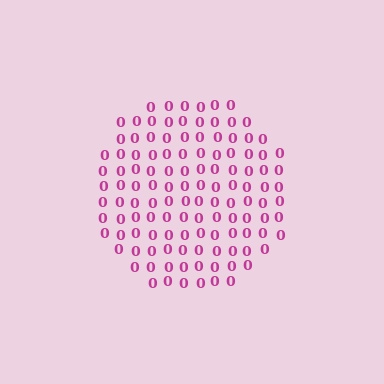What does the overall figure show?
The overall figure shows a circle.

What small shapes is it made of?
It is made of small digit 0's.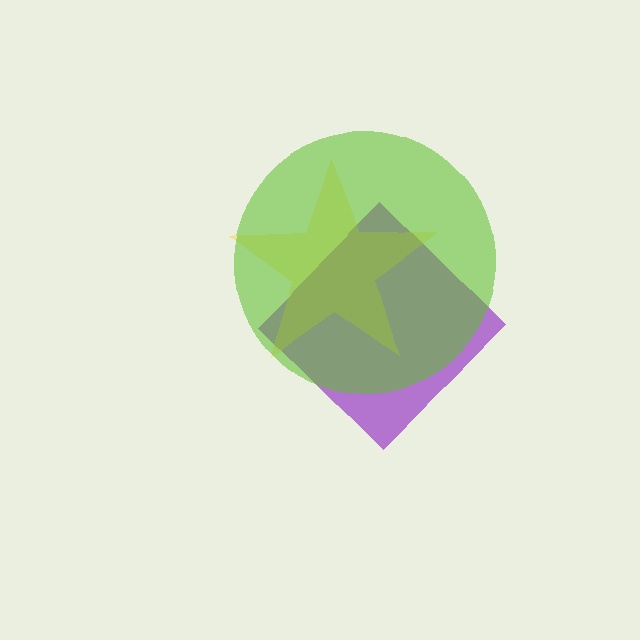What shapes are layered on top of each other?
The layered shapes are: a purple diamond, a yellow star, a lime circle.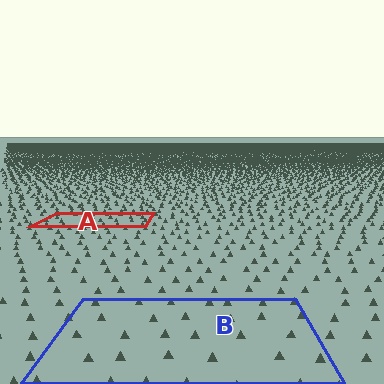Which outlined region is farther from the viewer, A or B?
Region A is farther from the viewer — the texture elements inside it appear smaller and more densely packed.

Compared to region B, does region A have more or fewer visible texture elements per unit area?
Region A has more texture elements per unit area — they are packed more densely because it is farther away.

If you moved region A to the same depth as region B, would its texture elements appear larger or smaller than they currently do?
They would appear larger. At a closer depth, the same texture elements are projected at a bigger on-screen size.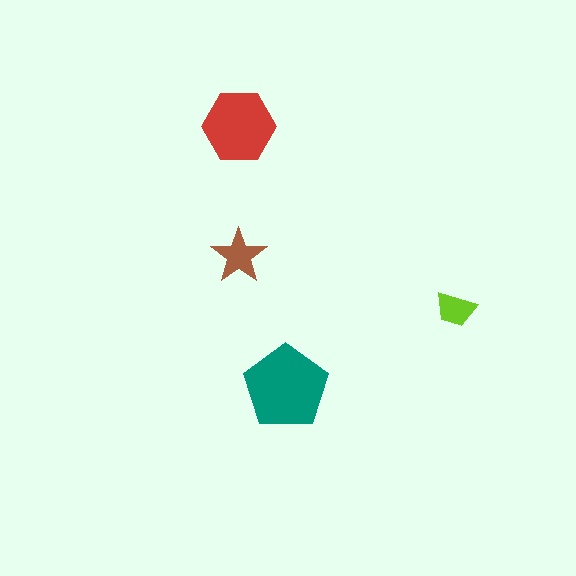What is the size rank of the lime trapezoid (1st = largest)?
4th.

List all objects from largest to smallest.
The teal pentagon, the red hexagon, the brown star, the lime trapezoid.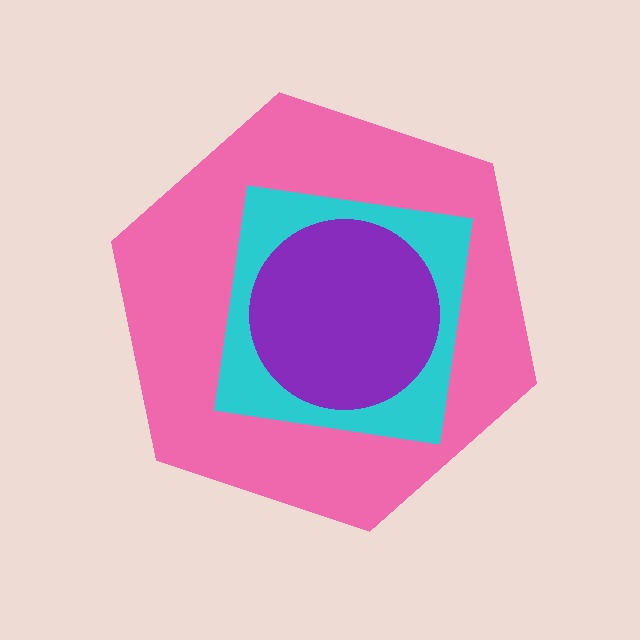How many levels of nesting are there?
3.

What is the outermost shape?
The pink hexagon.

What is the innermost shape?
The purple circle.